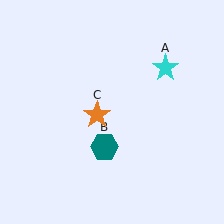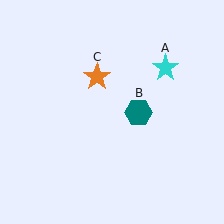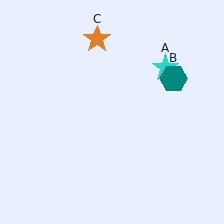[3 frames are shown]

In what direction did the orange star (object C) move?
The orange star (object C) moved up.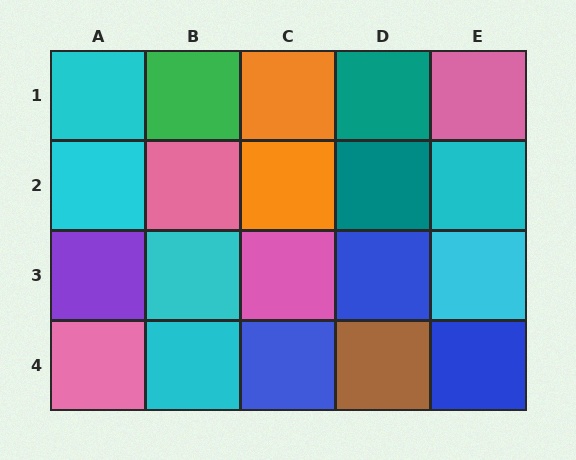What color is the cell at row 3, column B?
Cyan.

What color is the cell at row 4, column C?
Blue.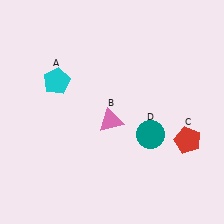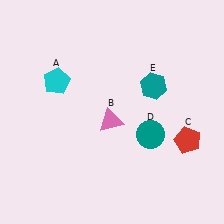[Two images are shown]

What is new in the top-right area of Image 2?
A teal hexagon (E) was added in the top-right area of Image 2.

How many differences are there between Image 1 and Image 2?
There is 1 difference between the two images.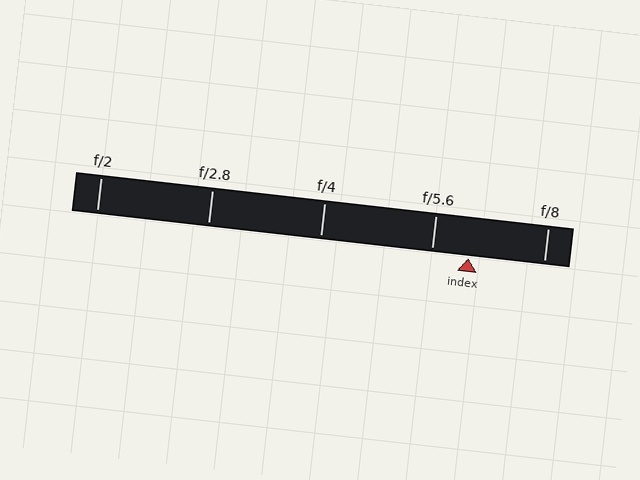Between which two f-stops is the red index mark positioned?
The index mark is between f/5.6 and f/8.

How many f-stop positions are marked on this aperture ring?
There are 5 f-stop positions marked.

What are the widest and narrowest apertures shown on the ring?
The widest aperture shown is f/2 and the narrowest is f/8.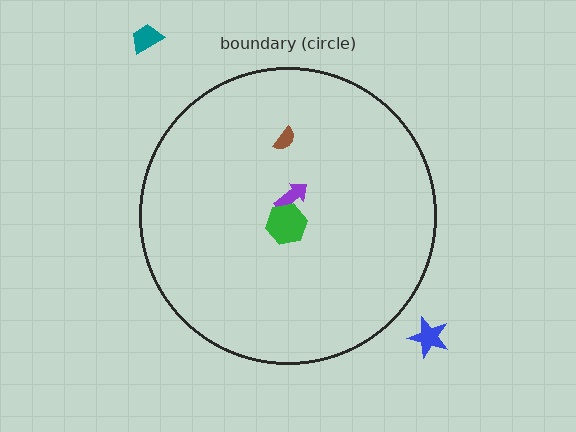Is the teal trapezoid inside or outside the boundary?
Outside.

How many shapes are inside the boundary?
3 inside, 2 outside.